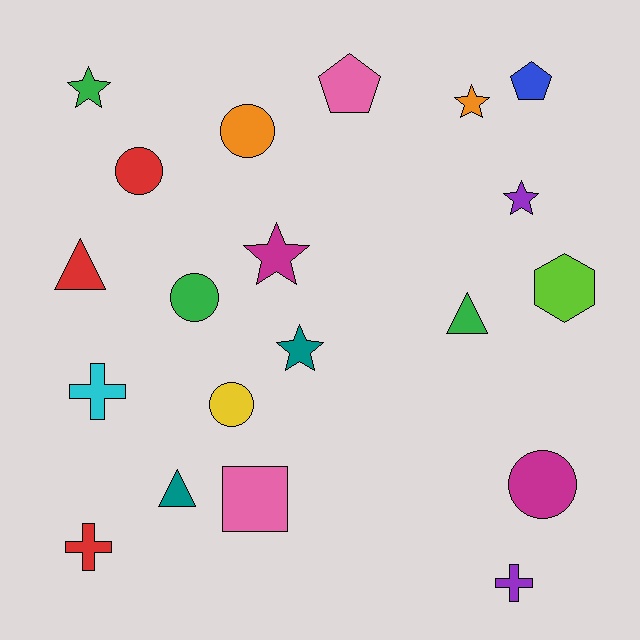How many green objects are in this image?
There are 3 green objects.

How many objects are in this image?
There are 20 objects.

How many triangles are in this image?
There are 3 triangles.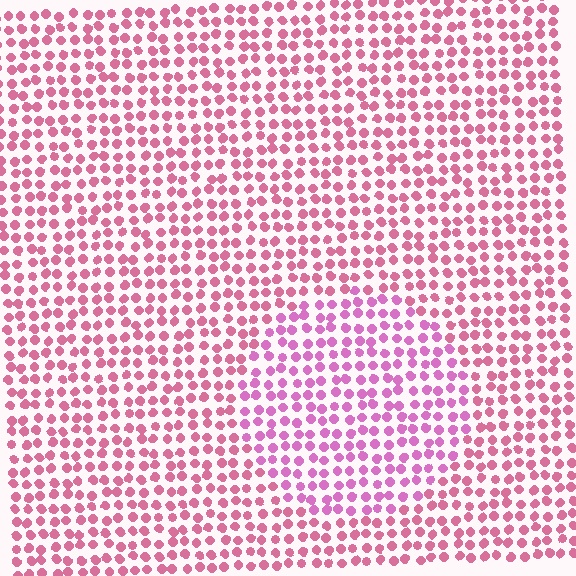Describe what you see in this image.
The image is filled with small pink elements in a uniform arrangement. A circle-shaped region is visible where the elements are tinted to a slightly different hue, forming a subtle color boundary.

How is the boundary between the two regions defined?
The boundary is defined purely by a slight shift in hue (about 25 degrees). Spacing, size, and orientation are identical on both sides.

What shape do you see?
I see a circle.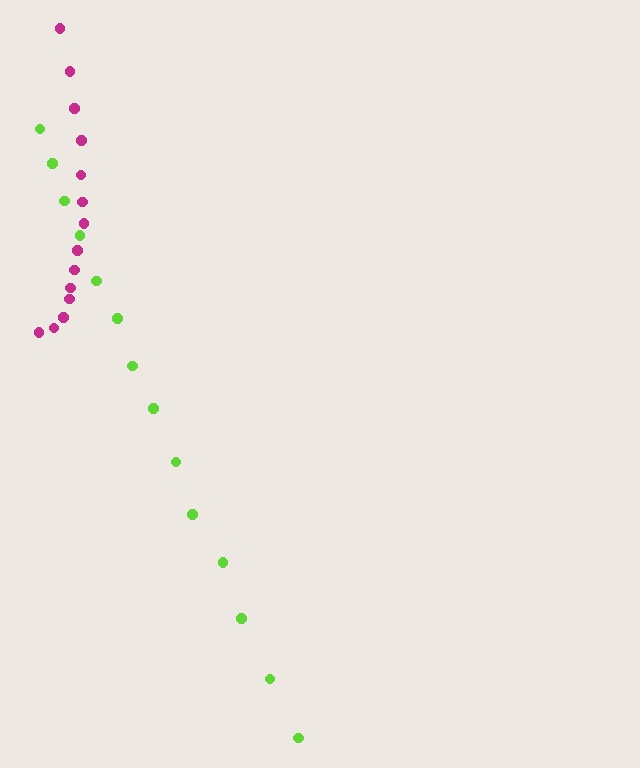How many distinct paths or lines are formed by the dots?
There are 2 distinct paths.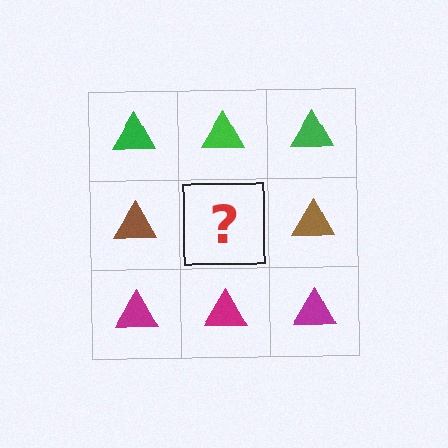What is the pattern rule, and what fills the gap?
The rule is that each row has a consistent color. The gap should be filled with a brown triangle.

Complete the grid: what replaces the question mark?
The question mark should be replaced with a brown triangle.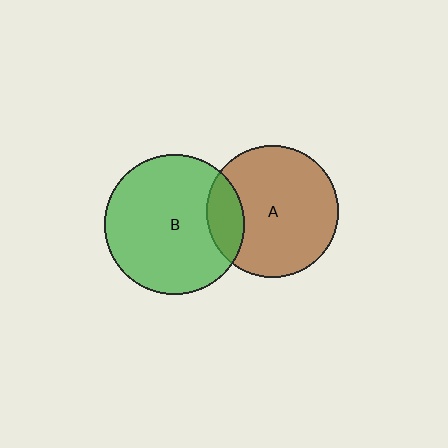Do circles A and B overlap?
Yes.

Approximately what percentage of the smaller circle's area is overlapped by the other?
Approximately 20%.